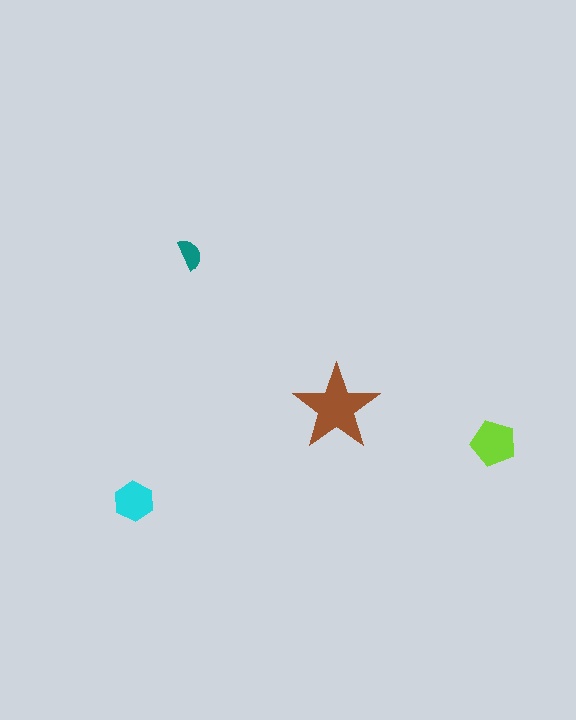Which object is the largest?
The brown star.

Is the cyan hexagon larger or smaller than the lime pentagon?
Smaller.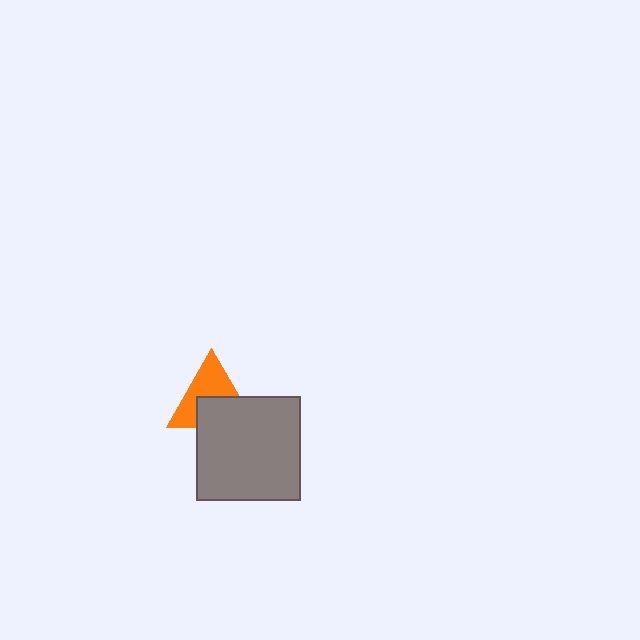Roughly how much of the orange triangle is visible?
About half of it is visible (roughly 54%).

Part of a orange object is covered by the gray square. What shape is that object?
It is a triangle.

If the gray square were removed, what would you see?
You would see the complete orange triangle.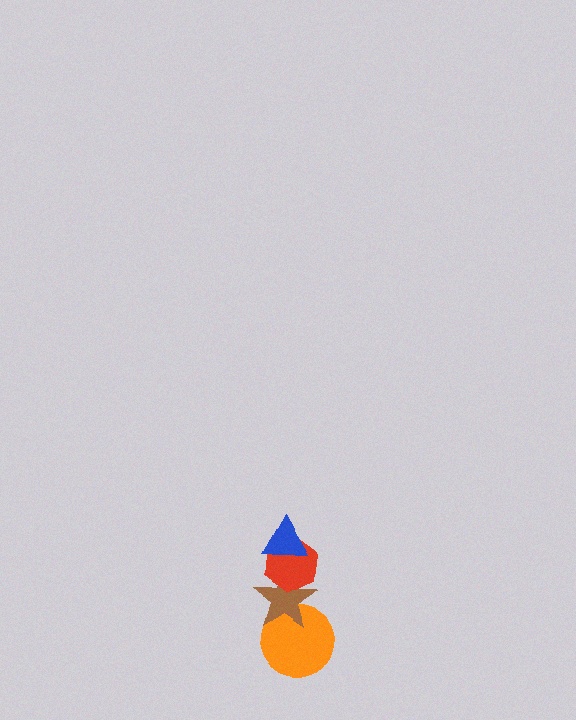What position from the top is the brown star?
The brown star is 3rd from the top.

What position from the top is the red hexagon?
The red hexagon is 2nd from the top.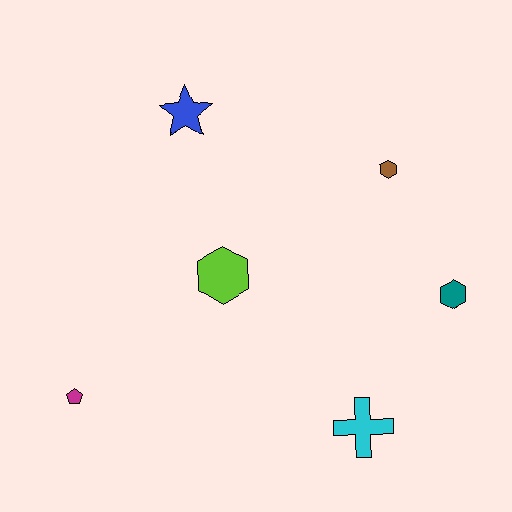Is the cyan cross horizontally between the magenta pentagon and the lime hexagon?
No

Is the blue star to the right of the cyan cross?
No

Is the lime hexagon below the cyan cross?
No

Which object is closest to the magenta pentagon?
The lime hexagon is closest to the magenta pentagon.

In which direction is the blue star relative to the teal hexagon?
The blue star is to the left of the teal hexagon.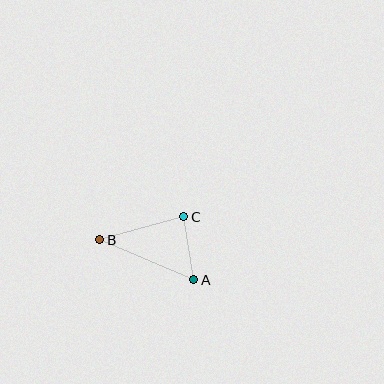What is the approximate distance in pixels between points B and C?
The distance between B and C is approximately 87 pixels.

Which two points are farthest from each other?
Points A and B are farthest from each other.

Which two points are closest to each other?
Points A and C are closest to each other.